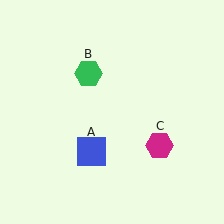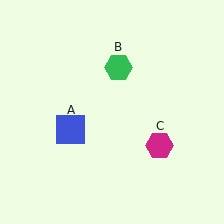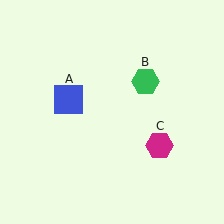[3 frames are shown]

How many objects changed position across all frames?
2 objects changed position: blue square (object A), green hexagon (object B).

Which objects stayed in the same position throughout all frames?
Magenta hexagon (object C) remained stationary.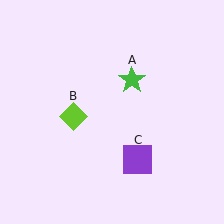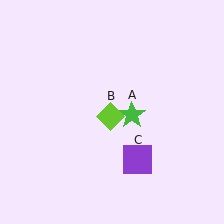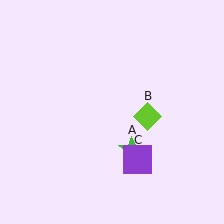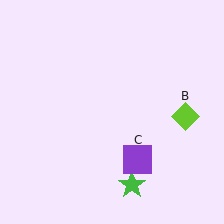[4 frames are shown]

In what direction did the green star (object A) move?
The green star (object A) moved down.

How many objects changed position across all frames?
2 objects changed position: green star (object A), lime diamond (object B).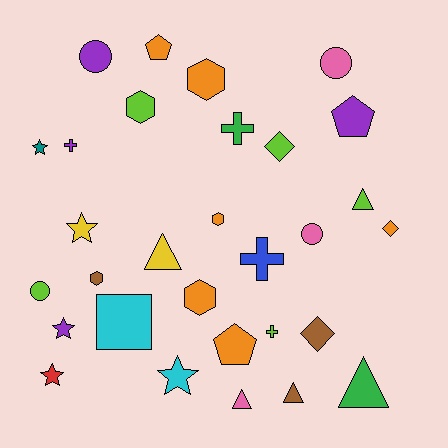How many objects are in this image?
There are 30 objects.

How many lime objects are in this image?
There are 5 lime objects.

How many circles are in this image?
There are 4 circles.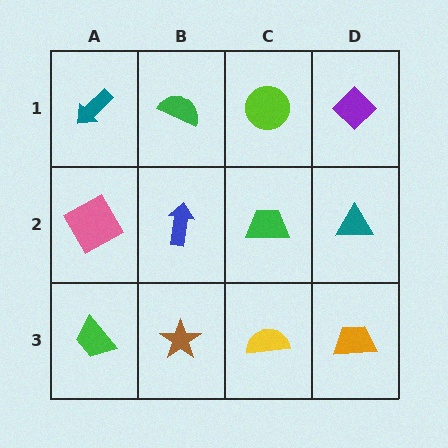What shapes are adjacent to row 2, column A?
A teal arrow (row 1, column A), a green trapezoid (row 3, column A), a blue arrow (row 2, column B).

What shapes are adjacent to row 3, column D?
A teal triangle (row 2, column D), a yellow semicircle (row 3, column C).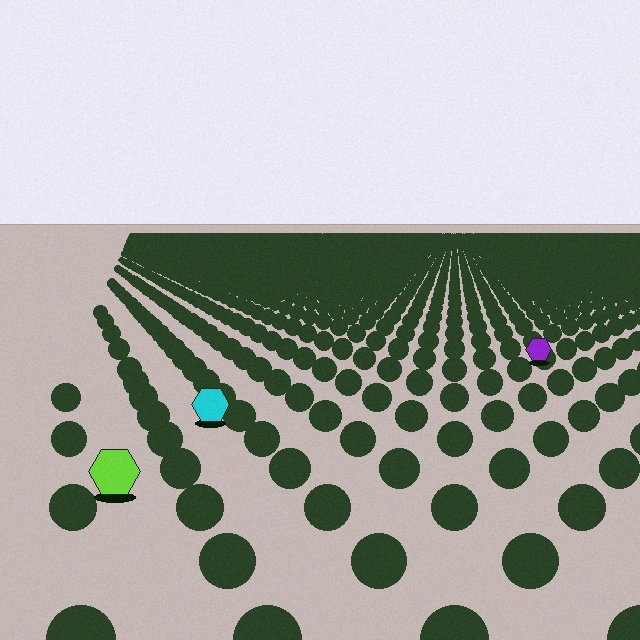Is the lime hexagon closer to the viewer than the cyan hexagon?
Yes. The lime hexagon is closer — you can tell from the texture gradient: the ground texture is coarser near it.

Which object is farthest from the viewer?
The purple hexagon is farthest from the viewer. It appears smaller and the ground texture around it is denser.